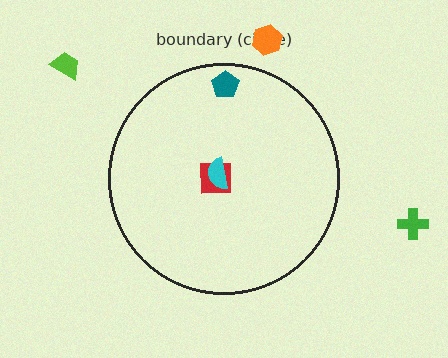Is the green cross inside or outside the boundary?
Outside.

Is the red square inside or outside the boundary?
Inside.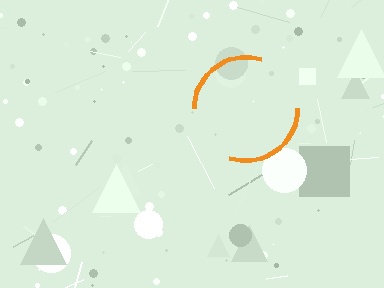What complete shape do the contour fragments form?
The contour fragments form a circle.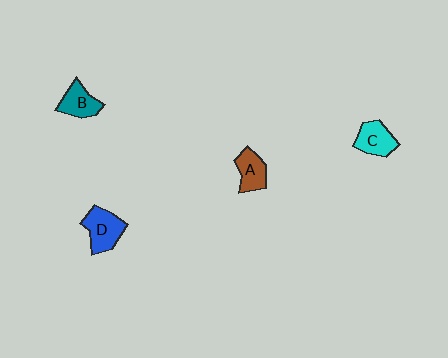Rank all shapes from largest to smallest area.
From largest to smallest: D (blue), C (cyan), B (teal), A (brown).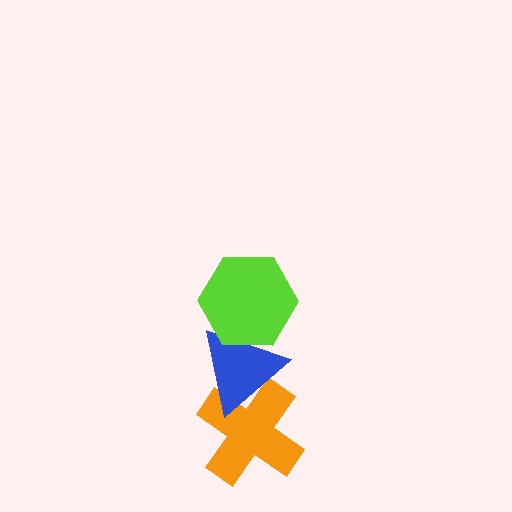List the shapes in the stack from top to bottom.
From top to bottom: the lime hexagon, the blue triangle, the orange cross.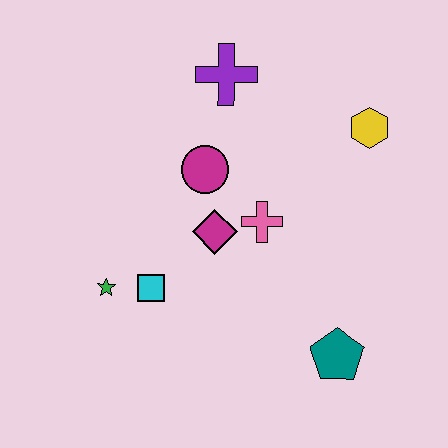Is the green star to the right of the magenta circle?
No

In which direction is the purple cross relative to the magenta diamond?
The purple cross is above the magenta diamond.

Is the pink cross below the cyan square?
No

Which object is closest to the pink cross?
The magenta diamond is closest to the pink cross.